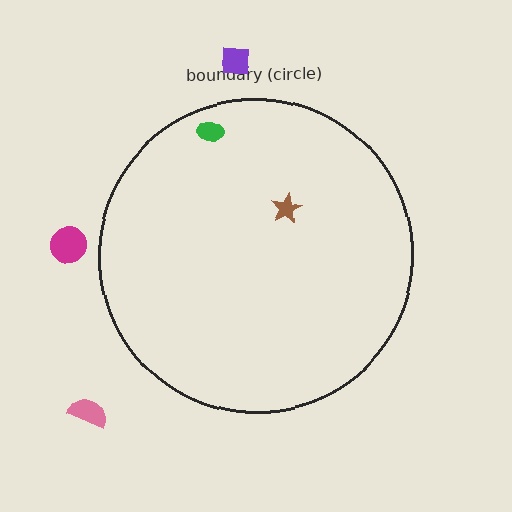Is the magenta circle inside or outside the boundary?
Outside.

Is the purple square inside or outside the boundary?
Outside.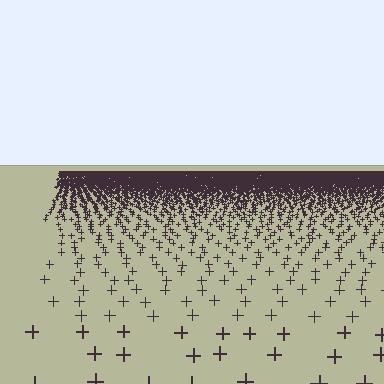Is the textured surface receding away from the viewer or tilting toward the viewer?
The surface is receding away from the viewer. Texture elements get smaller and denser toward the top.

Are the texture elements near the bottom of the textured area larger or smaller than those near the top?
Larger. Near the bottom, elements are closer to the viewer and appear at a bigger on-screen size.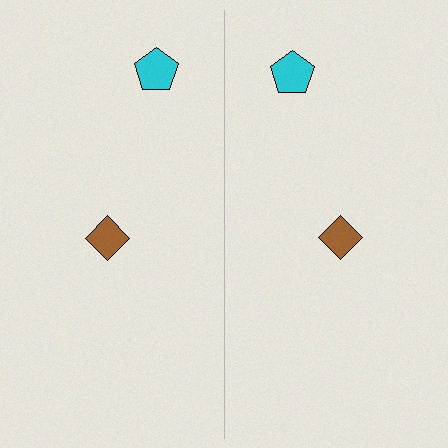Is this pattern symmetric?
Yes, this pattern has bilateral (reflection) symmetry.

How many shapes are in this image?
There are 4 shapes in this image.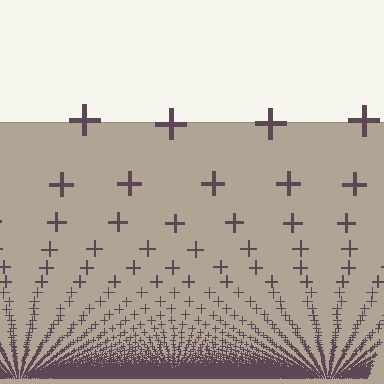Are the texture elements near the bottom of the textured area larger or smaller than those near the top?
Smaller. The gradient is inverted — elements near the bottom are smaller and denser.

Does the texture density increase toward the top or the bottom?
Density increases toward the bottom.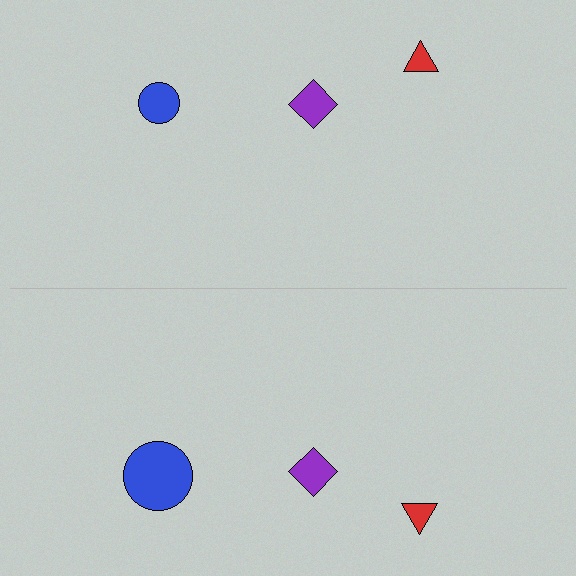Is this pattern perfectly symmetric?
No, the pattern is not perfectly symmetric. The blue circle on the bottom side has a different size than its mirror counterpart.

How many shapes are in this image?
There are 6 shapes in this image.